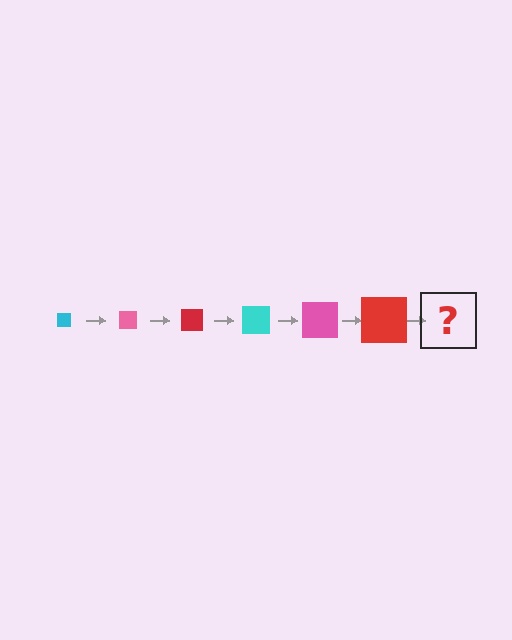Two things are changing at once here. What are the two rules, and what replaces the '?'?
The two rules are that the square grows larger each step and the color cycles through cyan, pink, and red. The '?' should be a cyan square, larger than the previous one.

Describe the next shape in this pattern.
It should be a cyan square, larger than the previous one.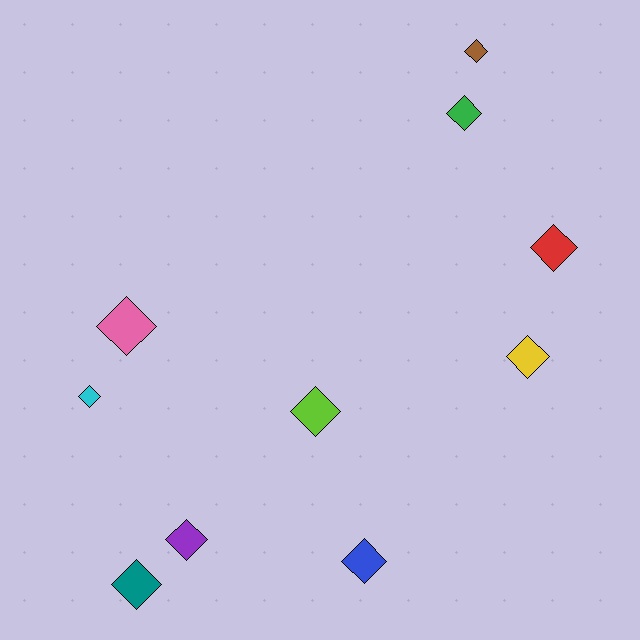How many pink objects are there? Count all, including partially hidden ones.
There is 1 pink object.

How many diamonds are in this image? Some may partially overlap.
There are 10 diamonds.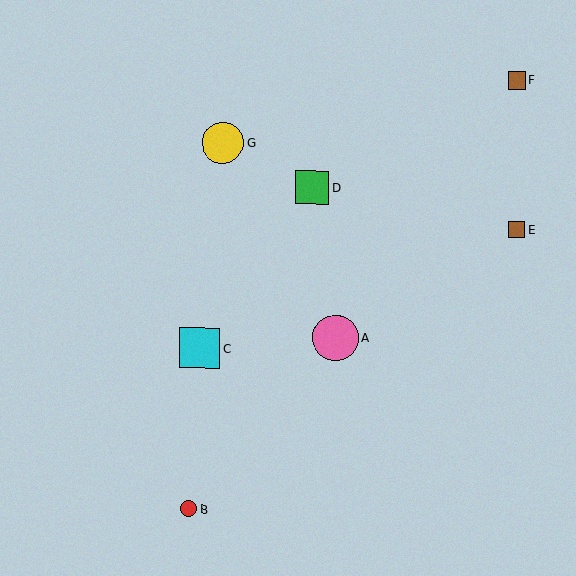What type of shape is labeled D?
Shape D is a green square.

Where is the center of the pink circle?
The center of the pink circle is at (336, 338).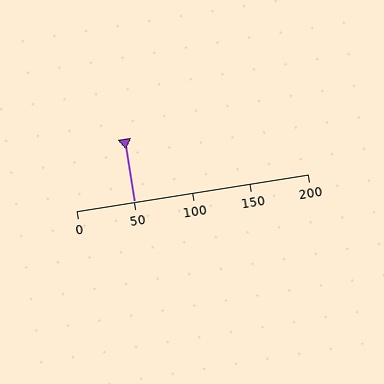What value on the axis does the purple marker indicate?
The marker indicates approximately 50.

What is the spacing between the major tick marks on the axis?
The major ticks are spaced 50 apart.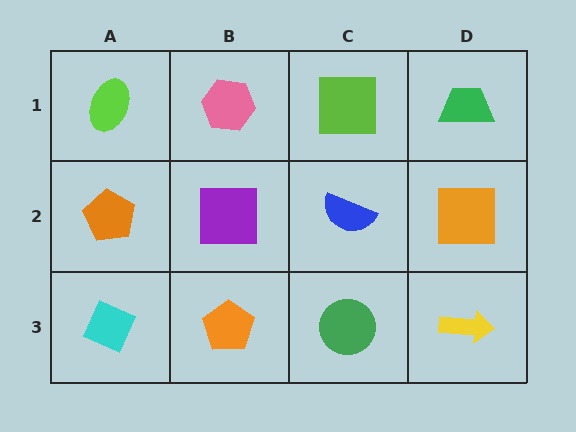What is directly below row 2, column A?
A cyan diamond.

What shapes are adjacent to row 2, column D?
A green trapezoid (row 1, column D), a yellow arrow (row 3, column D), a blue semicircle (row 2, column C).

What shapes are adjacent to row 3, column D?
An orange square (row 2, column D), a green circle (row 3, column C).